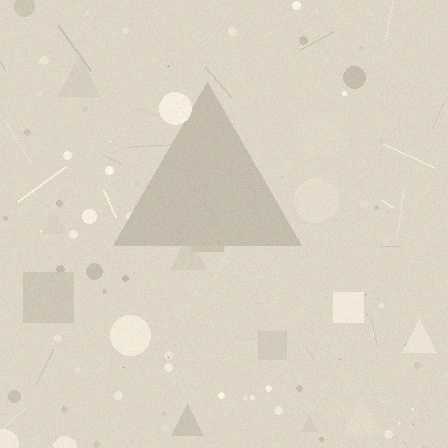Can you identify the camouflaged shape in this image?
The camouflaged shape is a triangle.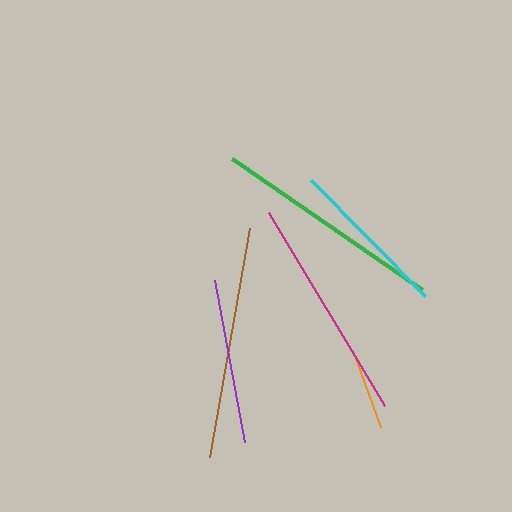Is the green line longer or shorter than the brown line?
The brown line is longer than the green line.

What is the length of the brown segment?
The brown segment is approximately 233 pixels long.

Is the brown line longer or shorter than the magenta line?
The brown line is longer than the magenta line.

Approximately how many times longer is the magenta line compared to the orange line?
The magenta line is approximately 2.7 times the length of the orange line.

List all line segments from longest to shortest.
From longest to shortest: brown, green, magenta, purple, cyan, orange.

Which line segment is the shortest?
The orange line is the shortest at approximately 82 pixels.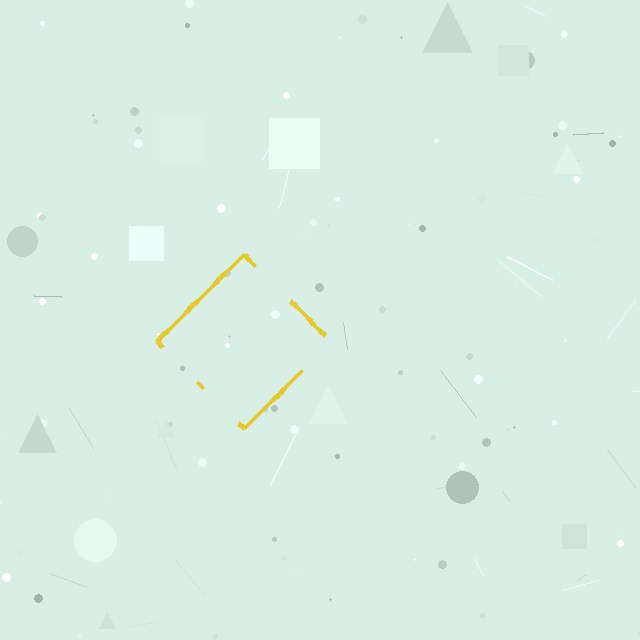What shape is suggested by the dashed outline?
The dashed outline suggests a diamond.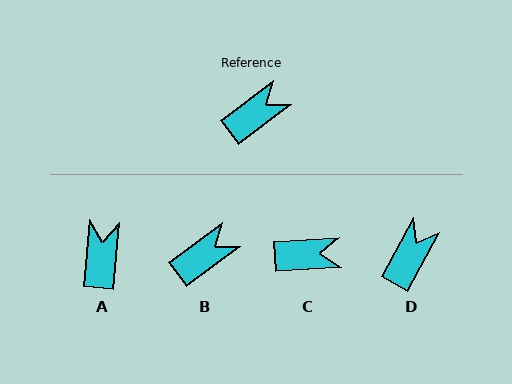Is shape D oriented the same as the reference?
No, it is off by about 24 degrees.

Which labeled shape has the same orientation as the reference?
B.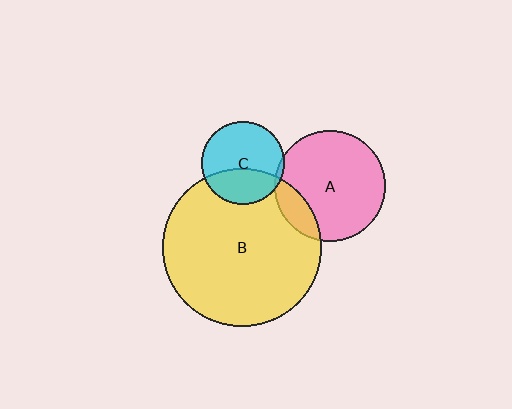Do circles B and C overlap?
Yes.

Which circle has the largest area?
Circle B (yellow).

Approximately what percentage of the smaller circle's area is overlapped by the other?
Approximately 35%.